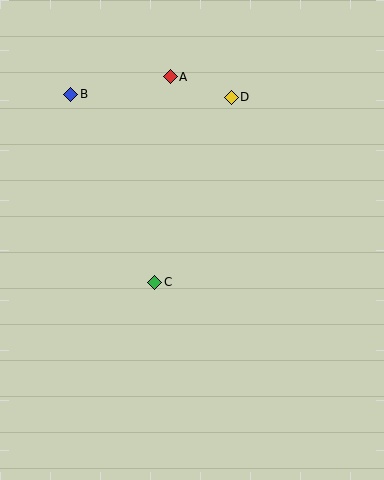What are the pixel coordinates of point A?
Point A is at (170, 77).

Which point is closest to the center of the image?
Point C at (155, 282) is closest to the center.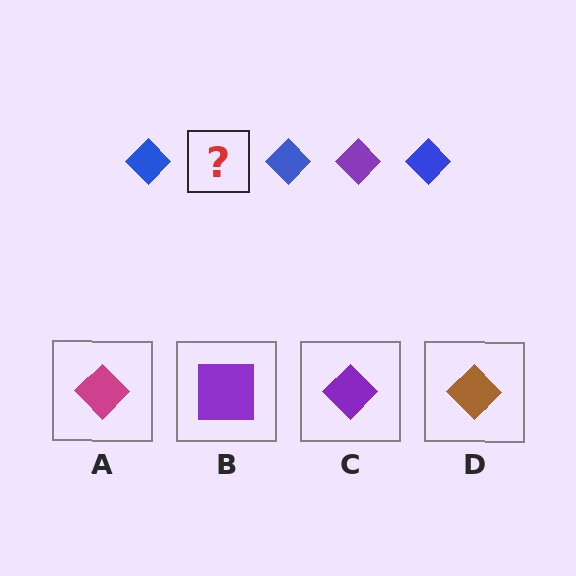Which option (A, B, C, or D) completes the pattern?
C.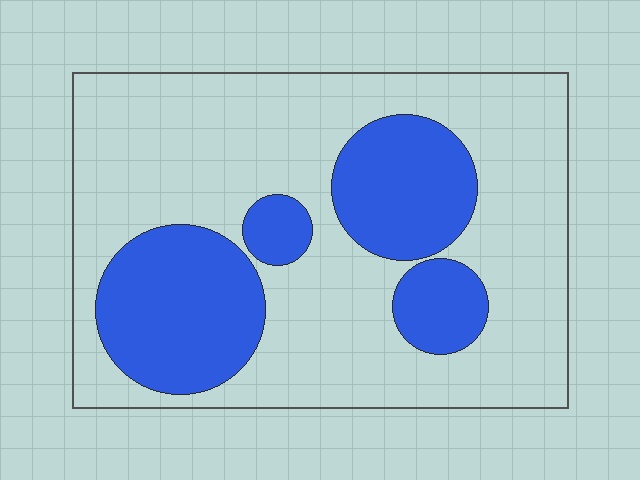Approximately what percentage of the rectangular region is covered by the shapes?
Approximately 30%.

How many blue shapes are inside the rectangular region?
4.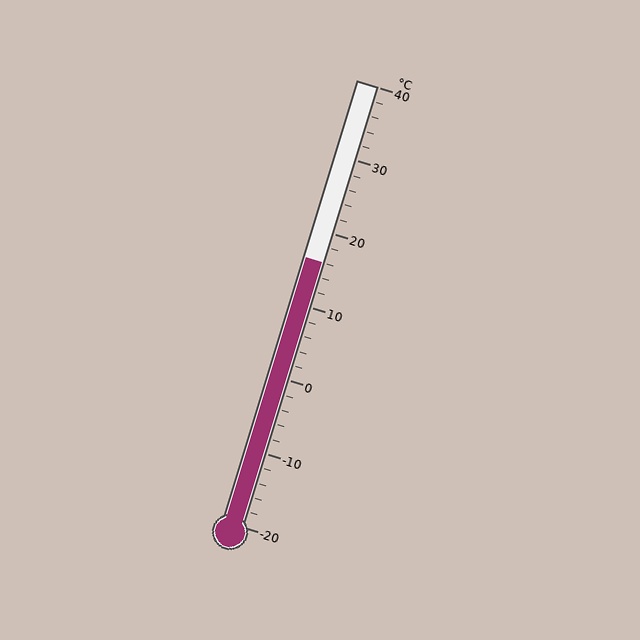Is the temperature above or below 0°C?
The temperature is above 0°C.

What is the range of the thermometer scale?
The thermometer scale ranges from -20°C to 40°C.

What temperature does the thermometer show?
The thermometer shows approximately 16°C.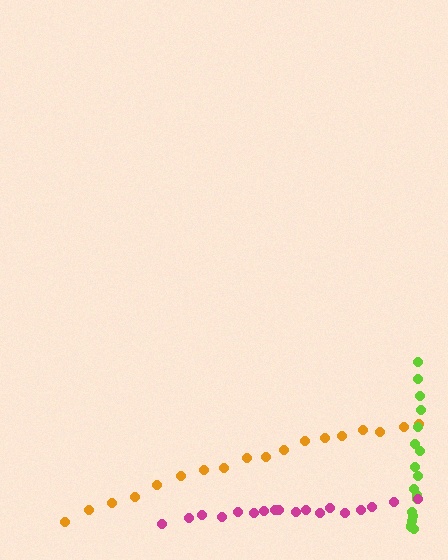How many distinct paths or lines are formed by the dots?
There are 3 distinct paths.